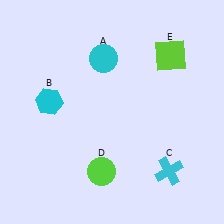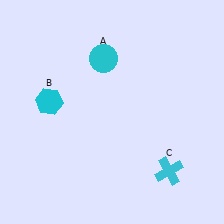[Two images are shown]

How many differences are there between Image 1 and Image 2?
There are 2 differences between the two images.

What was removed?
The lime circle (D), the lime square (E) were removed in Image 2.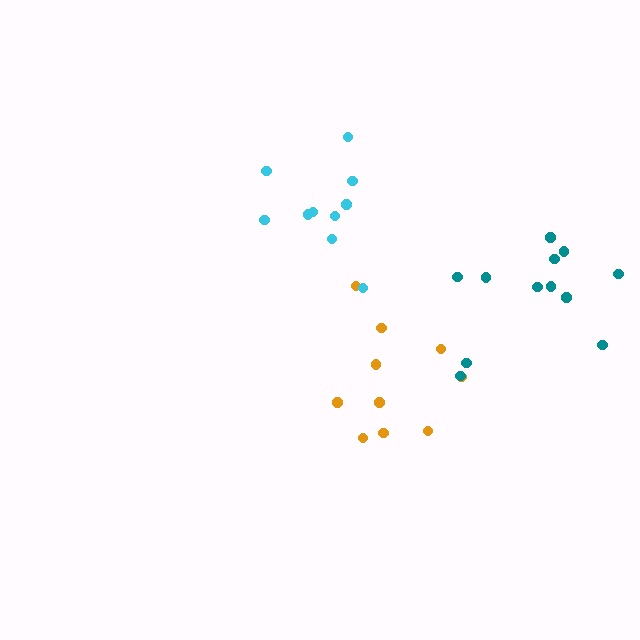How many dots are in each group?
Group 1: 10 dots, Group 2: 10 dots, Group 3: 12 dots (32 total).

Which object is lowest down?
The orange cluster is bottommost.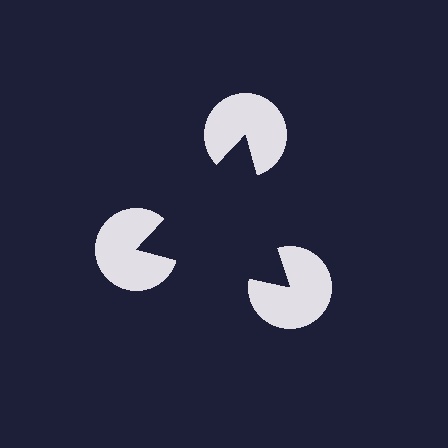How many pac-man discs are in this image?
There are 3 — one at each vertex of the illusory triangle.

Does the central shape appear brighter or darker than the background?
It typically appears slightly darker than the background, even though no actual brightness change is drawn.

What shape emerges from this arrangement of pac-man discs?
An illusory triangle — its edges are inferred from the aligned wedge cuts in the pac-man discs, not physically drawn.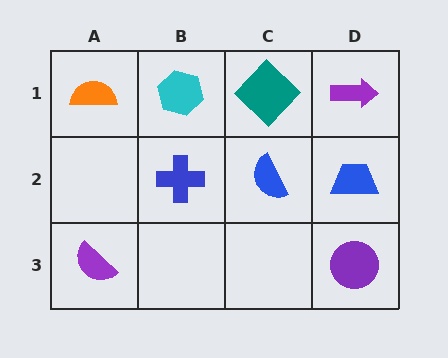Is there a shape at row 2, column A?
No, that cell is empty.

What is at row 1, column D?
A purple arrow.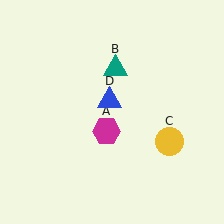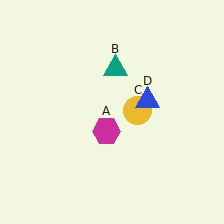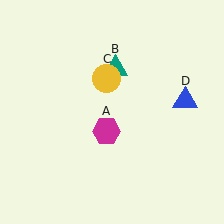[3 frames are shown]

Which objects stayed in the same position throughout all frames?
Magenta hexagon (object A) and teal triangle (object B) remained stationary.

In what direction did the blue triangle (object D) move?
The blue triangle (object D) moved right.